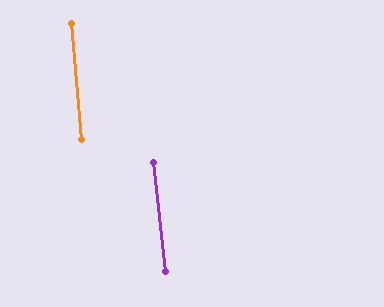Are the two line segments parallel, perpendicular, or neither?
Parallel — their directions differ by only 0.8°.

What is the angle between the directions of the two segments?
Approximately 1 degree.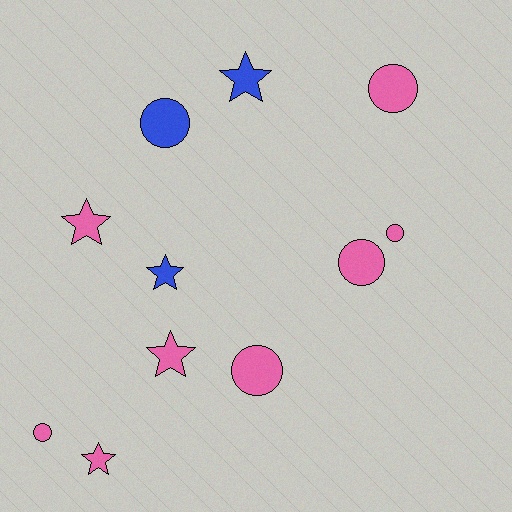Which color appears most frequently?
Pink, with 8 objects.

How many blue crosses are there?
There are no blue crosses.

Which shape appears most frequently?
Circle, with 6 objects.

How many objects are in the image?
There are 11 objects.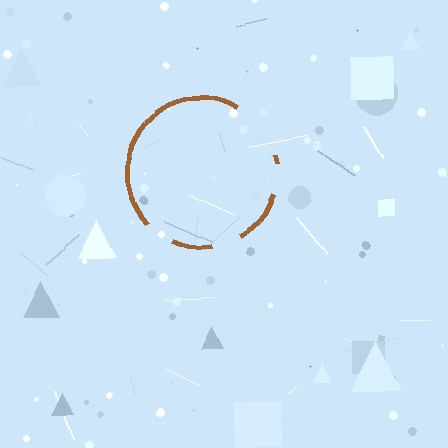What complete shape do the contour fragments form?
The contour fragments form a circle.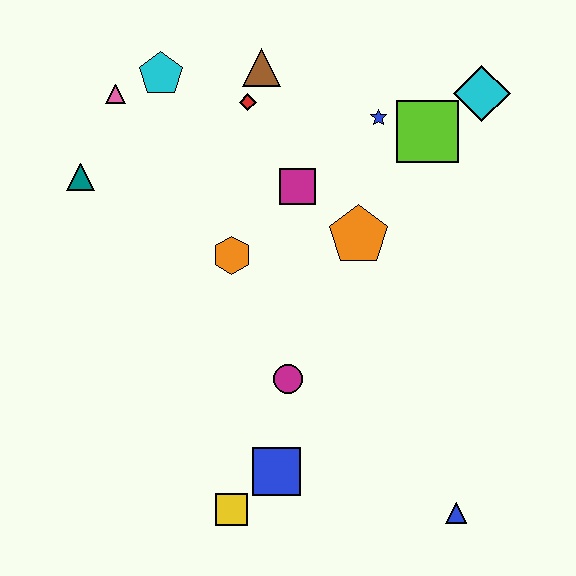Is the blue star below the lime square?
No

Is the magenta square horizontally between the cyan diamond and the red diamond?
Yes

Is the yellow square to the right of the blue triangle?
No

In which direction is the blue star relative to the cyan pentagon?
The blue star is to the right of the cyan pentagon.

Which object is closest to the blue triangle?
The blue square is closest to the blue triangle.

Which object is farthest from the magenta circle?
The cyan diamond is farthest from the magenta circle.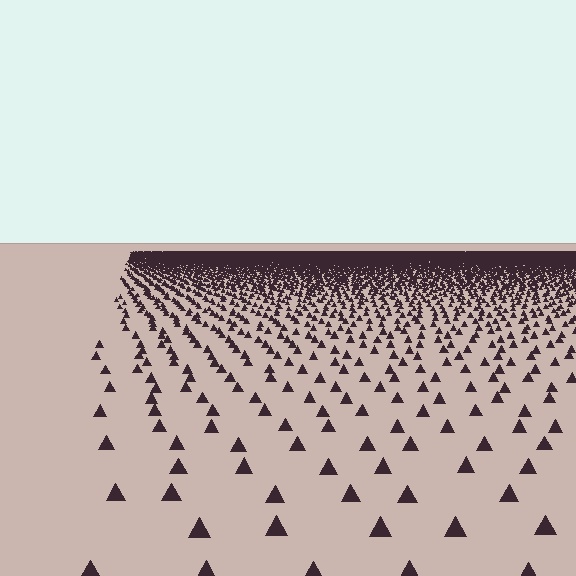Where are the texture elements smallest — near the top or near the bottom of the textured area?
Near the top.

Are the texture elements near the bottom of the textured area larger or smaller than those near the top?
Larger. Near the bottom, elements are closer to the viewer and appear at a bigger on-screen size.